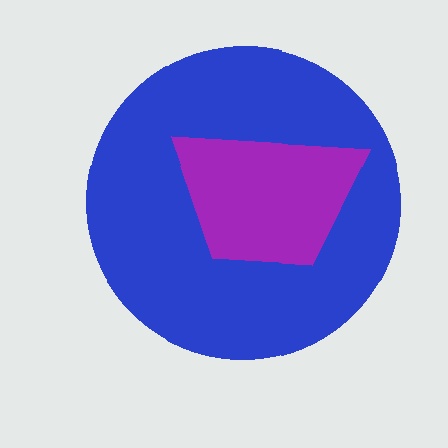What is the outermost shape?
The blue circle.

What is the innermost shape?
The purple trapezoid.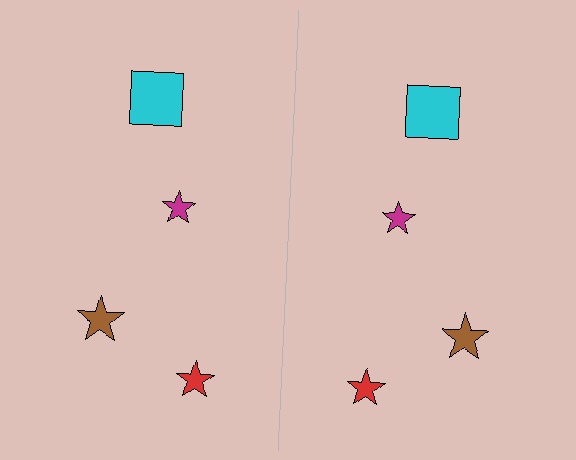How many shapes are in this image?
There are 8 shapes in this image.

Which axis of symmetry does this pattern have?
The pattern has a vertical axis of symmetry running through the center of the image.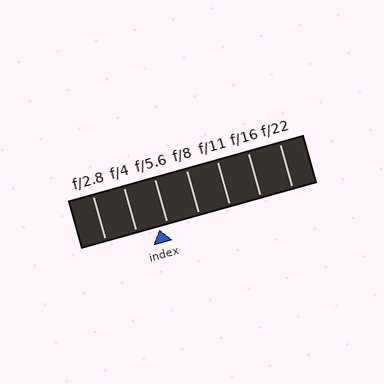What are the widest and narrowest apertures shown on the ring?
The widest aperture shown is f/2.8 and the narrowest is f/22.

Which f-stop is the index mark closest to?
The index mark is closest to f/5.6.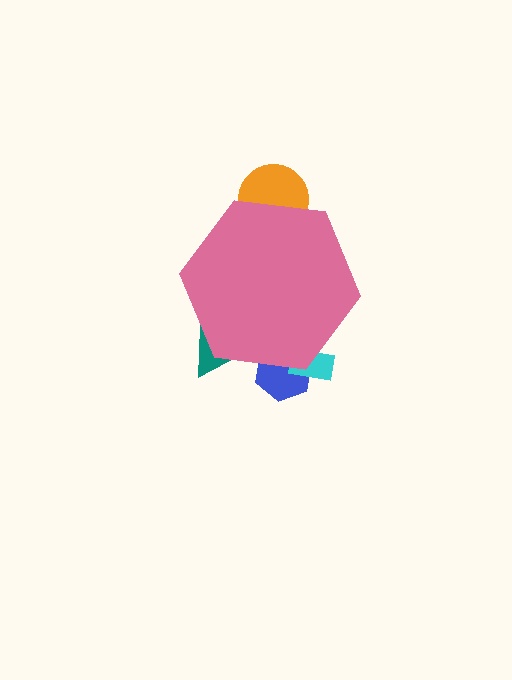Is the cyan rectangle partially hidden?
Yes, the cyan rectangle is partially hidden behind the pink hexagon.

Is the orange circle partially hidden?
Yes, the orange circle is partially hidden behind the pink hexagon.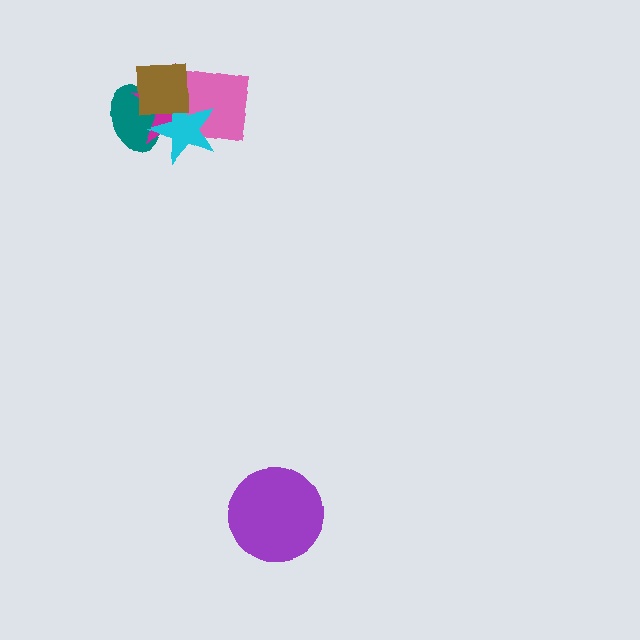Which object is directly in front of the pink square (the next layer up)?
The cyan star is directly in front of the pink square.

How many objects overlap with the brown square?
4 objects overlap with the brown square.